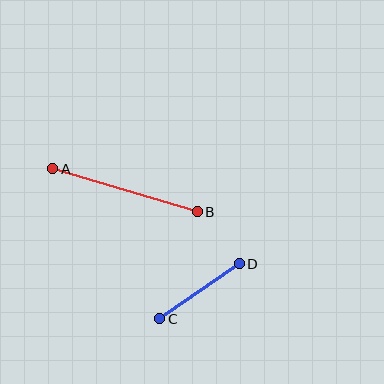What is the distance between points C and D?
The distance is approximately 97 pixels.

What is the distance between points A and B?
The distance is approximately 151 pixels.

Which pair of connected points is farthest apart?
Points A and B are farthest apart.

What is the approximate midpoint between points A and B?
The midpoint is at approximately (125, 190) pixels.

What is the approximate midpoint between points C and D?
The midpoint is at approximately (199, 291) pixels.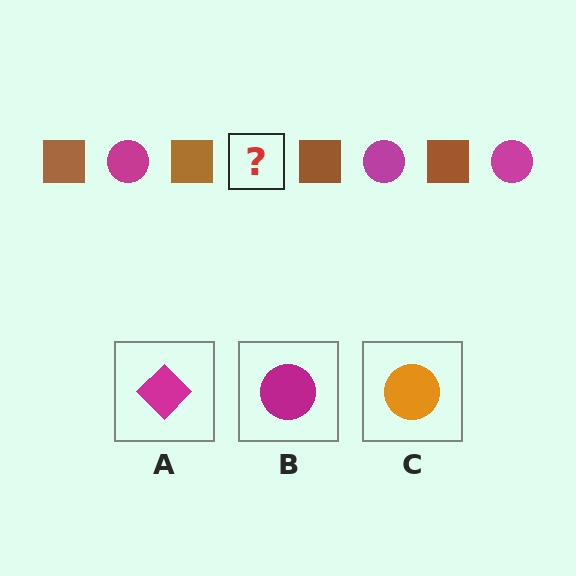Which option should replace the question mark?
Option B.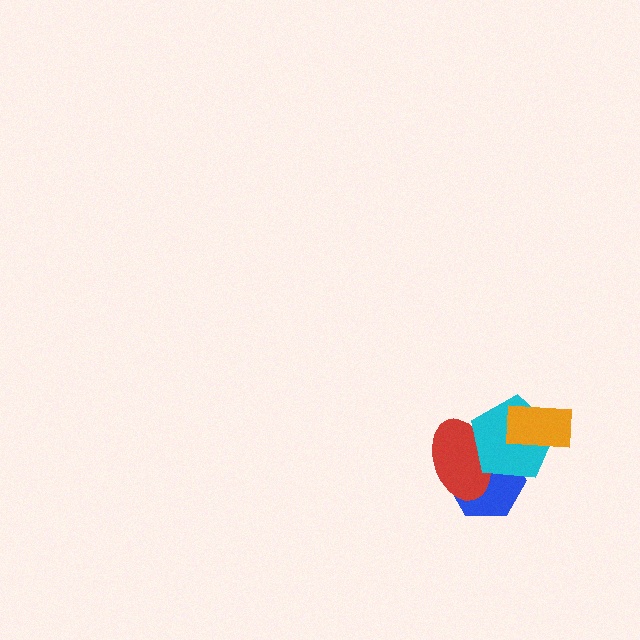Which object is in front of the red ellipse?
The cyan pentagon is in front of the red ellipse.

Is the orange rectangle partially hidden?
No, no other shape covers it.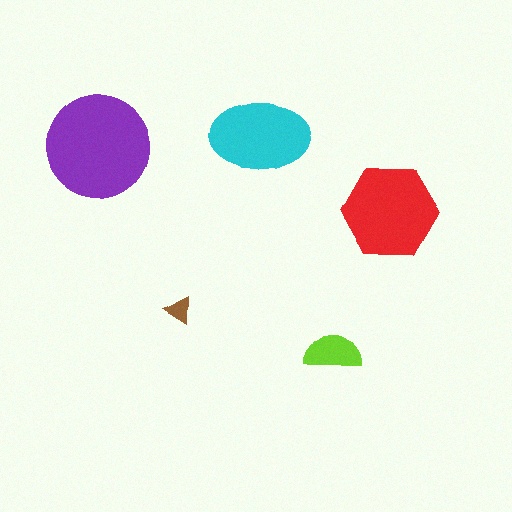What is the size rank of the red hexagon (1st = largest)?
2nd.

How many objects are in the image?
There are 5 objects in the image.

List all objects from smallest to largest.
The brown triangle, the lime semicircle, the cyan ellipse, the red hexagon, the purple circle.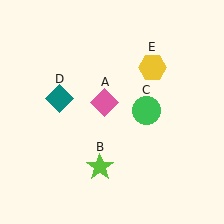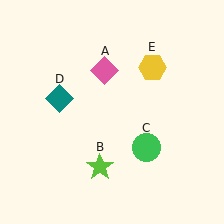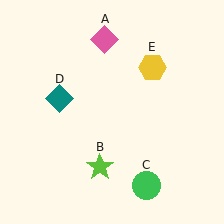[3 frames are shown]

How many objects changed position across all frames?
2 objects changed position: pink diamond (object A), green circle (object C).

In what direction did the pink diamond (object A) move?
The pink diamond (object A) moved up.